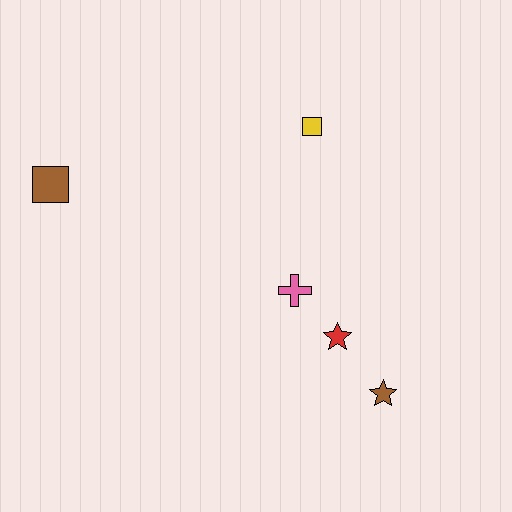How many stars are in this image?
There are 2 stars.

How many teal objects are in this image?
There are no teal objects.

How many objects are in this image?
There are 5 objects.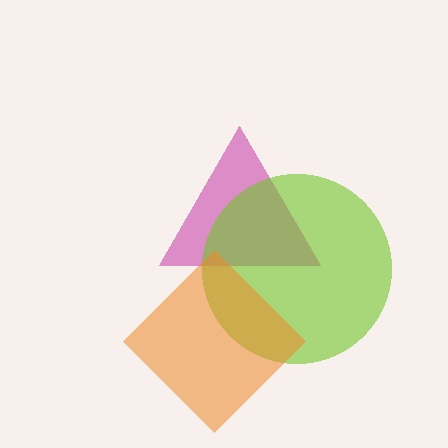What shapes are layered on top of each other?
The layered shapes are: a magenta triangle, a lime circle, an orange diamond.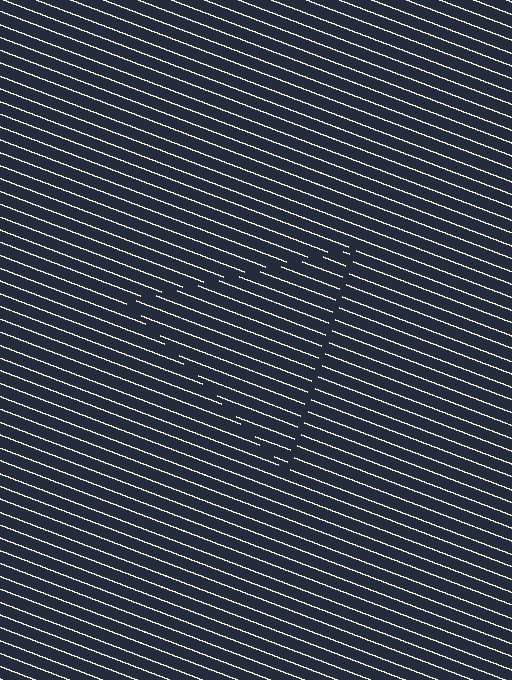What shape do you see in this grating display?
An illusory triangle. The interior of the shape contains the same grating, shifted by half a period — the contour is defined by the phase discontinuity where line-ends from the inner and outer gratings abut.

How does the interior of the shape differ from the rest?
The interior of the shape contains the same grating, shifted by half a period — the contour is defined by the phase discontinuity where line-ends from the inner and outer gratings abut.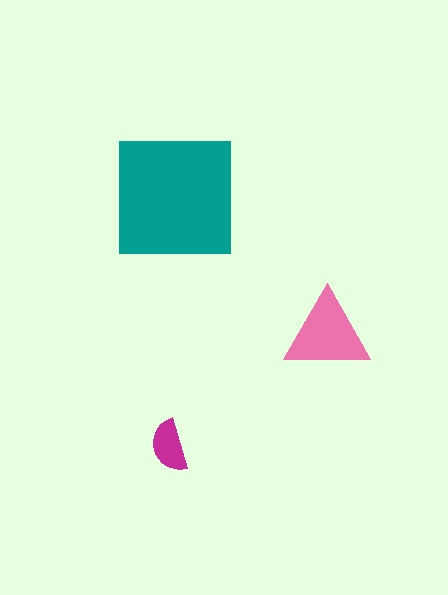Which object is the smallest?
The magenta semicircle.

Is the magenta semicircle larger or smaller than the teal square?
Smaller.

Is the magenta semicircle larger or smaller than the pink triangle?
Smaller.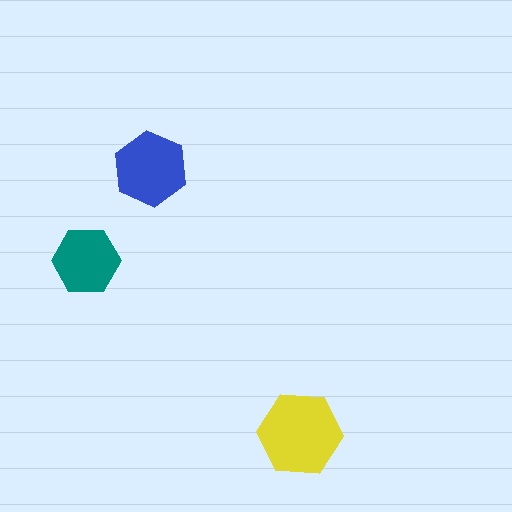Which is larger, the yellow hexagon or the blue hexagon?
The yellow one.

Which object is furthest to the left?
The teal hexagon is leftmost.